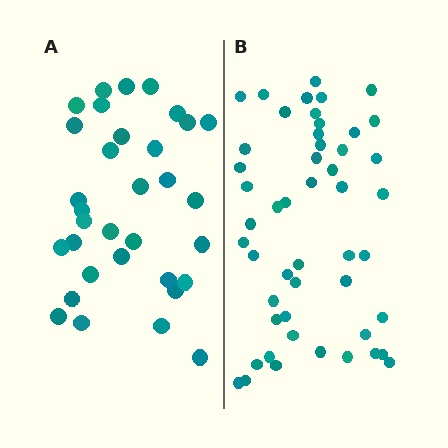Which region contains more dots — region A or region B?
Region B (the right region) has more dots.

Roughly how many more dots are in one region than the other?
Region B has approximately 15 more dots than region A.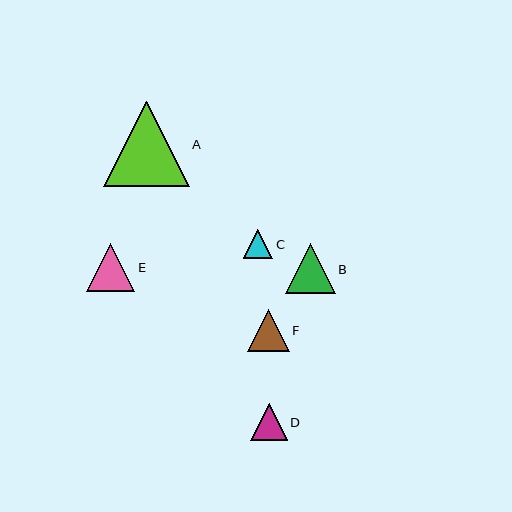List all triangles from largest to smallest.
From largest to smallest: A, B, E, F, D, C.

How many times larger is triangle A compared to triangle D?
Triangle A is approximately 2.3 times the size of triangle D.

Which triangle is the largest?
Triangle A is the largest with a size of approximately 85 pixels.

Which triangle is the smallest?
Triangle C is the smallest with a size of approximately 29 pixels.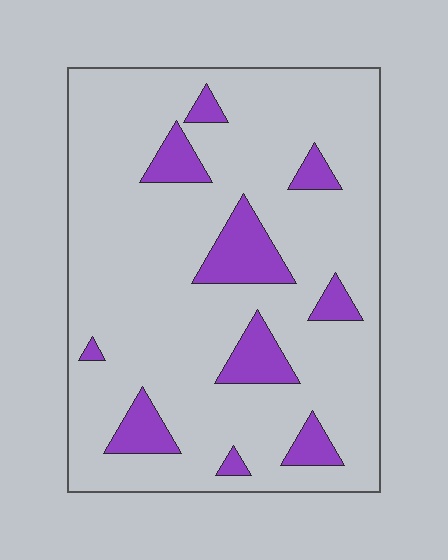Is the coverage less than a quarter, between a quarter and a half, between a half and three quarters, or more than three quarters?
Less than a quarter.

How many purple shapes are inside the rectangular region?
10.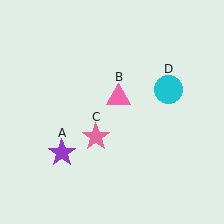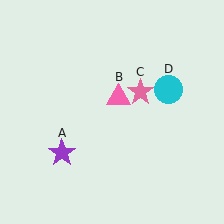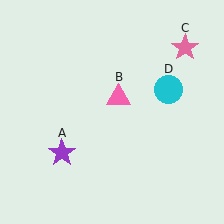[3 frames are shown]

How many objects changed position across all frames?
1 object changed position: pink star (object C).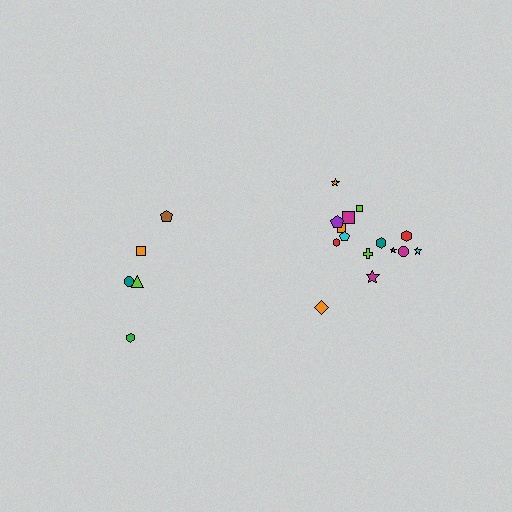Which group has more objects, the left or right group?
The right group.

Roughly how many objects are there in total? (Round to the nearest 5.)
Roughly 20 objects in total.